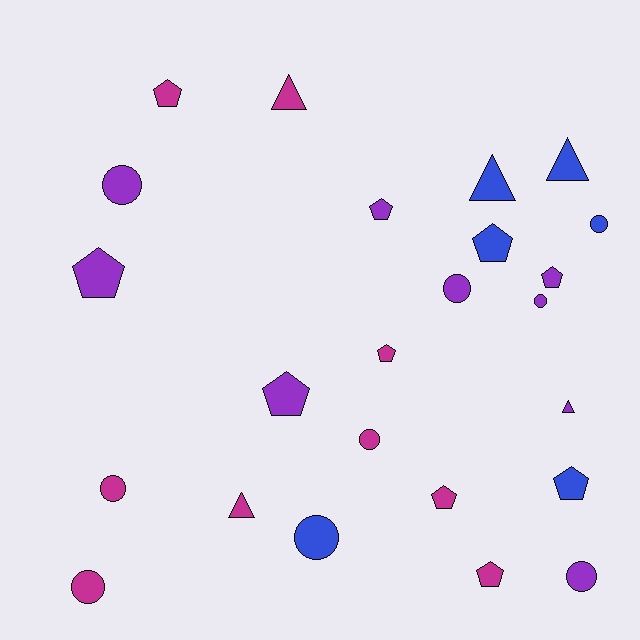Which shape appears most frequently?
Pentagon, with 10 objects.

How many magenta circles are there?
There are 3 magenta circles.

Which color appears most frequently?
Purple, with 9 objects.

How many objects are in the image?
There are 24 objects.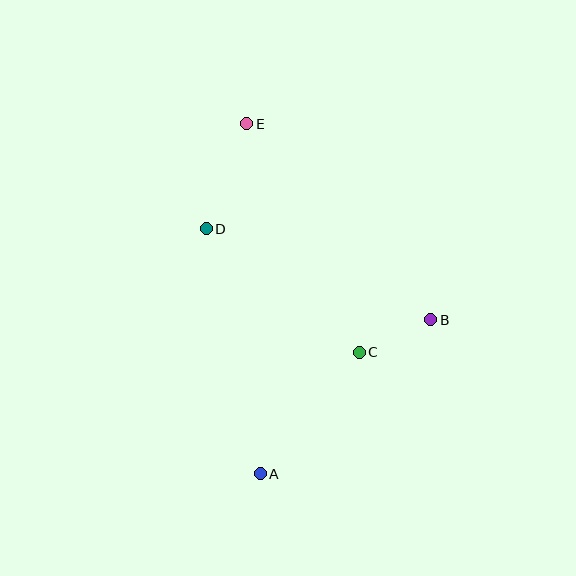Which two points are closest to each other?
Points B and C are closest to each other.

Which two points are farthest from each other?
Points A and E are farthest from each other.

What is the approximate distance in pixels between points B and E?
The distance between B and E is approximately 269 pixels.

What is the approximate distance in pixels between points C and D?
The distance between C and D is approximately 197 pixels.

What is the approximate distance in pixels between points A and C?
The distance between A and C is approximately 157 pixels.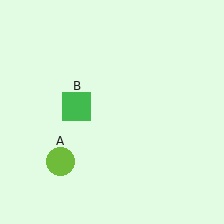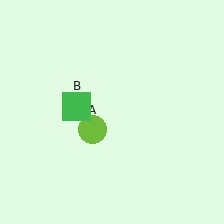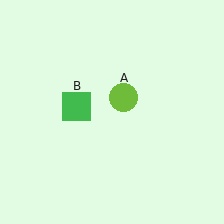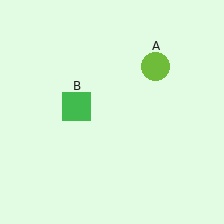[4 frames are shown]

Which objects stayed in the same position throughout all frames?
Green square (object B) remained stationary.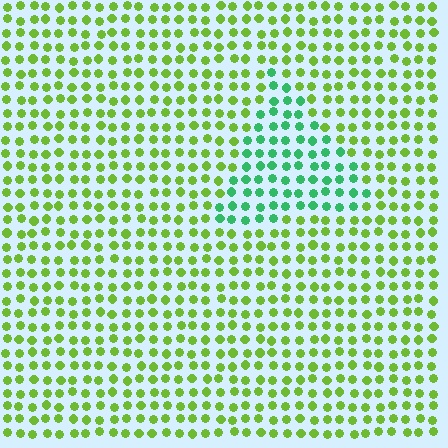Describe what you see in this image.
The image is filled with small lime elements in a uniform arrangement. A triangle-shaped region is visible where the elements are tinted to a slightly different hue, forming a subtle color boundary.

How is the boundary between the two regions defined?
The boundary is defined purely by a slight shift in hue (about 50 degrees). Spacing, size, and orientation are identical on both sides.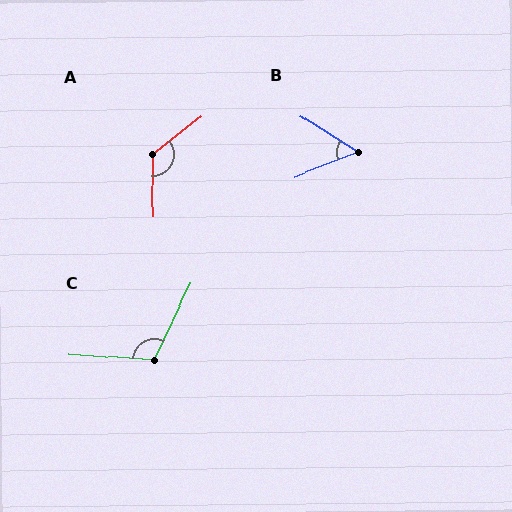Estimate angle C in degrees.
Approximately 111 degrees.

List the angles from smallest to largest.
B (54°), C (111°), A (129°).